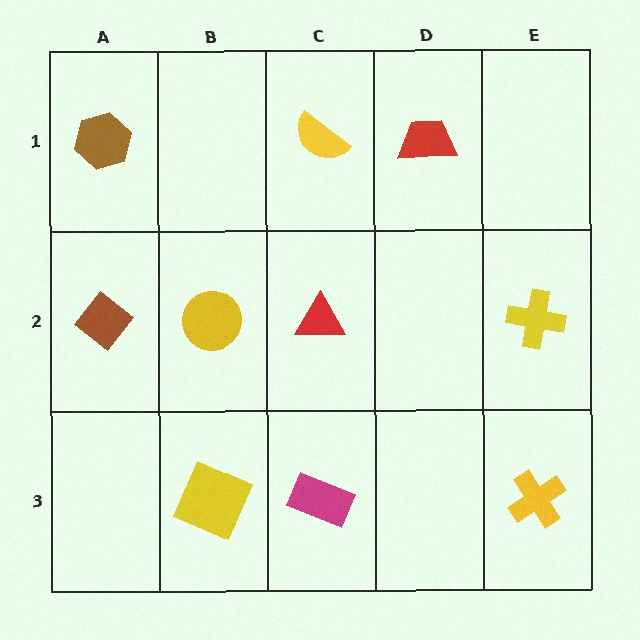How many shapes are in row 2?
4 shapes.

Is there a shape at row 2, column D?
No, that cell is empty.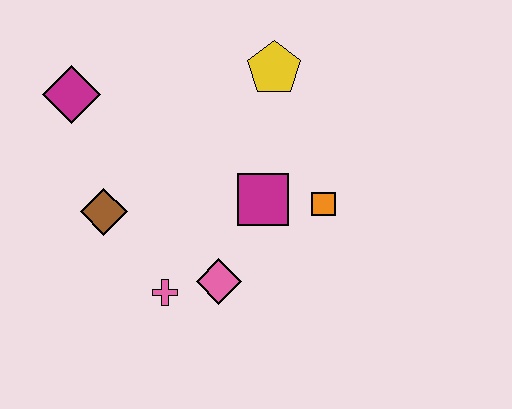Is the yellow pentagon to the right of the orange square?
No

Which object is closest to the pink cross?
The pink diamond is closest to the pink cross.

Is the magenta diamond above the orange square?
Yes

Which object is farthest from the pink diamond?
The magenta diamond is farthest from the pink diamond.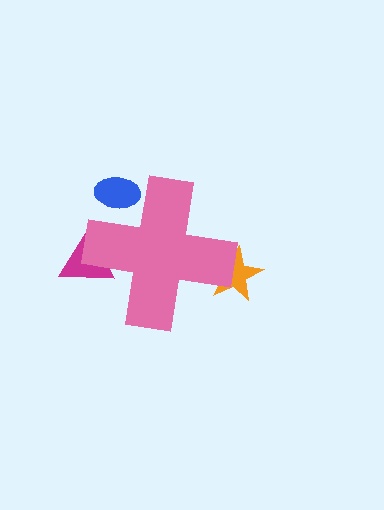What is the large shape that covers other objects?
A pink cross.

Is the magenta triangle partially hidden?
Yes, the magenta triangle is partially hidden behind the pink cross.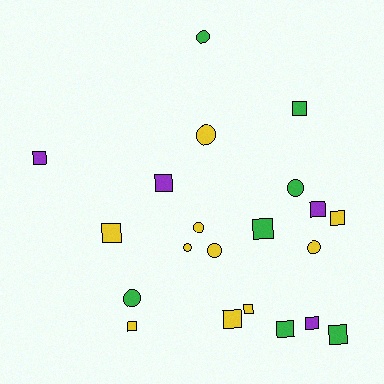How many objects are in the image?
There are 21 objects.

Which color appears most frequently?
Yellow, with 10 objects.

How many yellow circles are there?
There are 5 yellow circles.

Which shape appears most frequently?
Square, with 13 objects.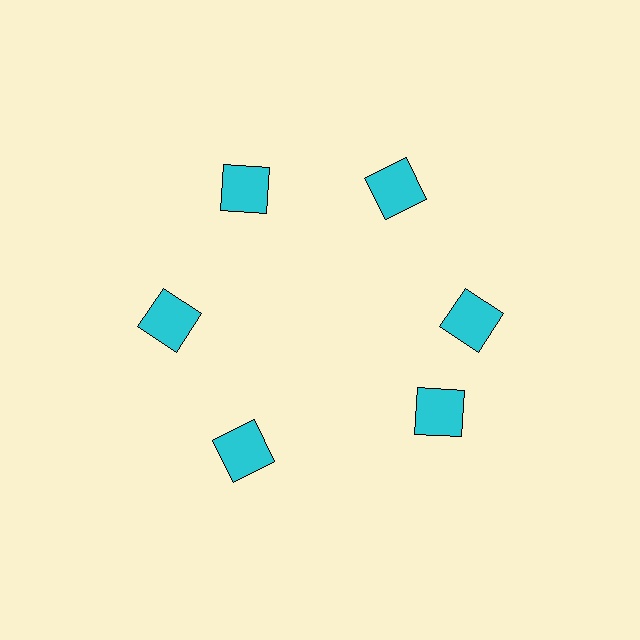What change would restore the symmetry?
The symmetry would be restored by rotating it back into even spacing with its neighbors so that all 6 squares sit at equal angles and equal distance from the center.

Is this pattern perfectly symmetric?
No. The 6 cyan squares are arranged in a ring, but one element near the 5 o'clock position is rotated out of alignment along the ring, breaking the 6-fold rotational symmetry.